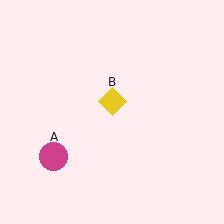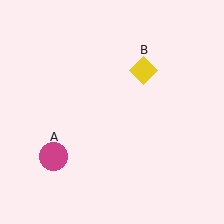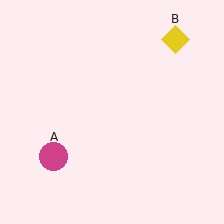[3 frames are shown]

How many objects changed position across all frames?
1 object changed position: yellow diamond (object B).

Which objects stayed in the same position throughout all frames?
Magenta circle (object A) remained stationary.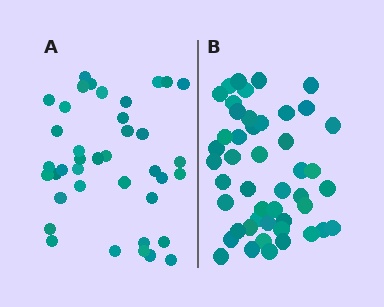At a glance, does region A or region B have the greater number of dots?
Region B (the right region) has more dots.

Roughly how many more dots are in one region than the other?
Region B has roughly 8 or so more dots than region A.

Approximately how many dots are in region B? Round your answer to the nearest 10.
About 50 dots. (The exact count is 47, which rounds to 50.)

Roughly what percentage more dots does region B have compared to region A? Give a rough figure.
About 20% more.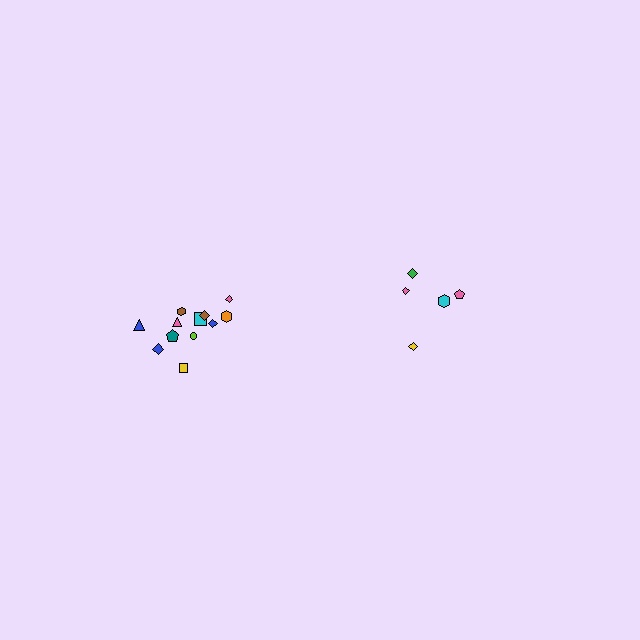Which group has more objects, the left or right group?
The left group.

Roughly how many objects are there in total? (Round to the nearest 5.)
Roughly 15 objects in total.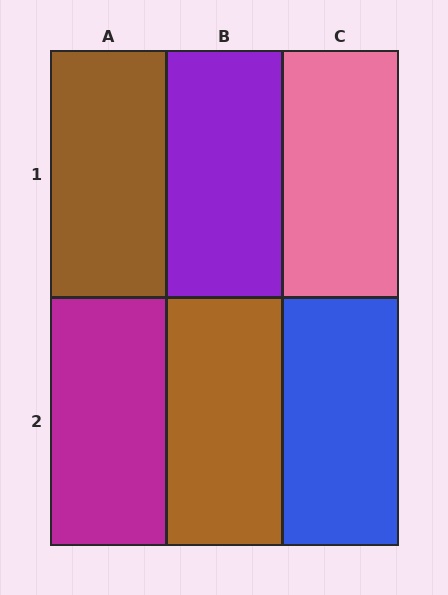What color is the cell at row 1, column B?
Purple.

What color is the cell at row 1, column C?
Pink.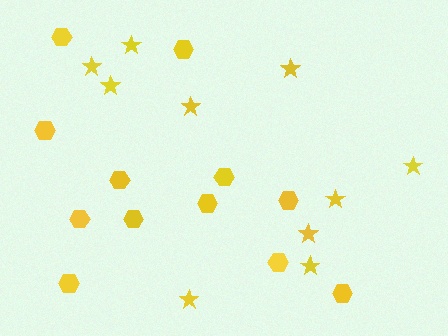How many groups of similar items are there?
There are 2 groups: one group of stars (10) and one group of hexagons (12).